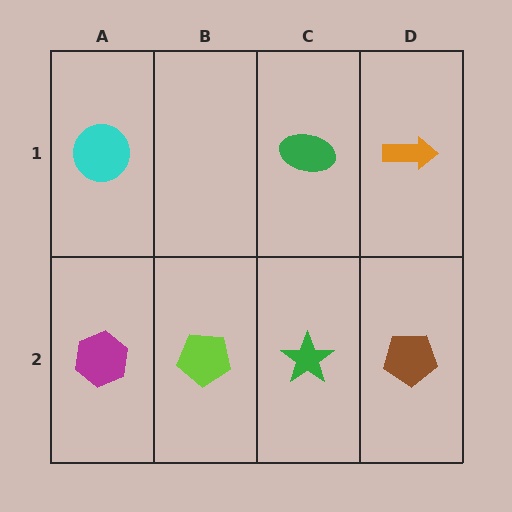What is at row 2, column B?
A lime pentagon.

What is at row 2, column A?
A magenta hexagon.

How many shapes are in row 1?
3 shapes.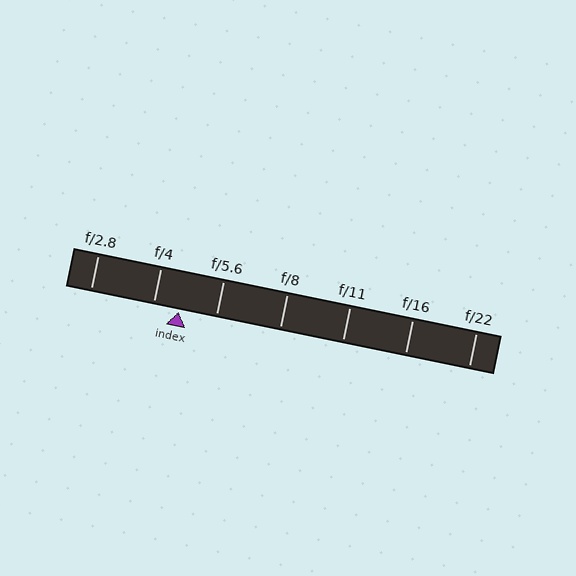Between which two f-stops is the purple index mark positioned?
The index mark is between f/4 and f/5.6.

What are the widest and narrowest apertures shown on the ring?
The widest aperture shown is f/2.8 and the narrowest is f/22.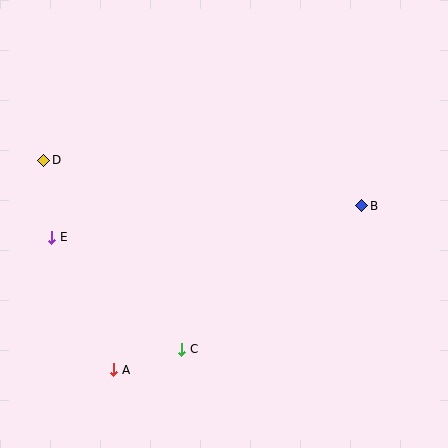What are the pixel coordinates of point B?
Point B is at (362, 206).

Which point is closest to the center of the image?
Point C at (182, 349) is closest to the center.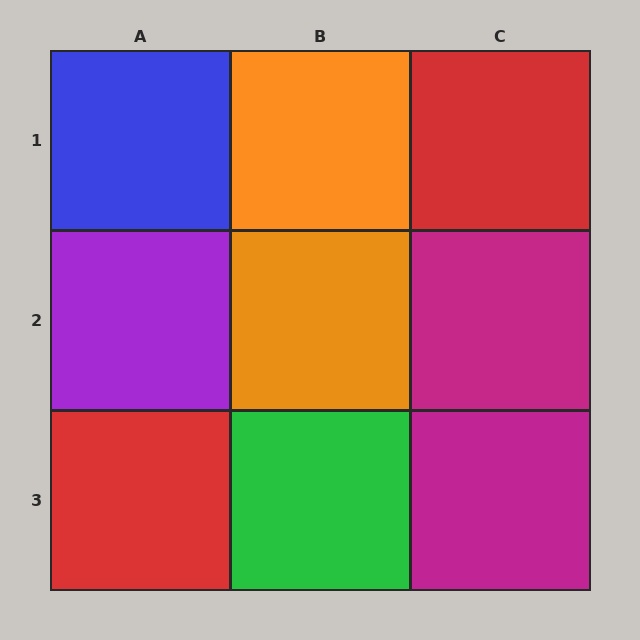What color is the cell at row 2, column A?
Purple.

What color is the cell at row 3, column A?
Red.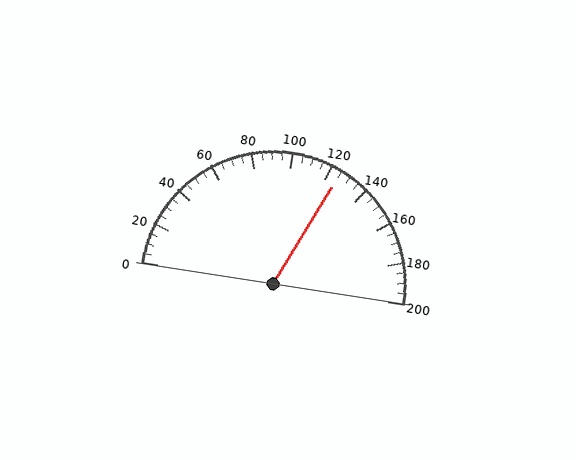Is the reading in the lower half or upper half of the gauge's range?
The reading is in the upper half of the range (0 to 200).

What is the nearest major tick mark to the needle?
The nearest major tick mark is 120.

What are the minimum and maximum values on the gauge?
The gauge ranges from 0 to 200.